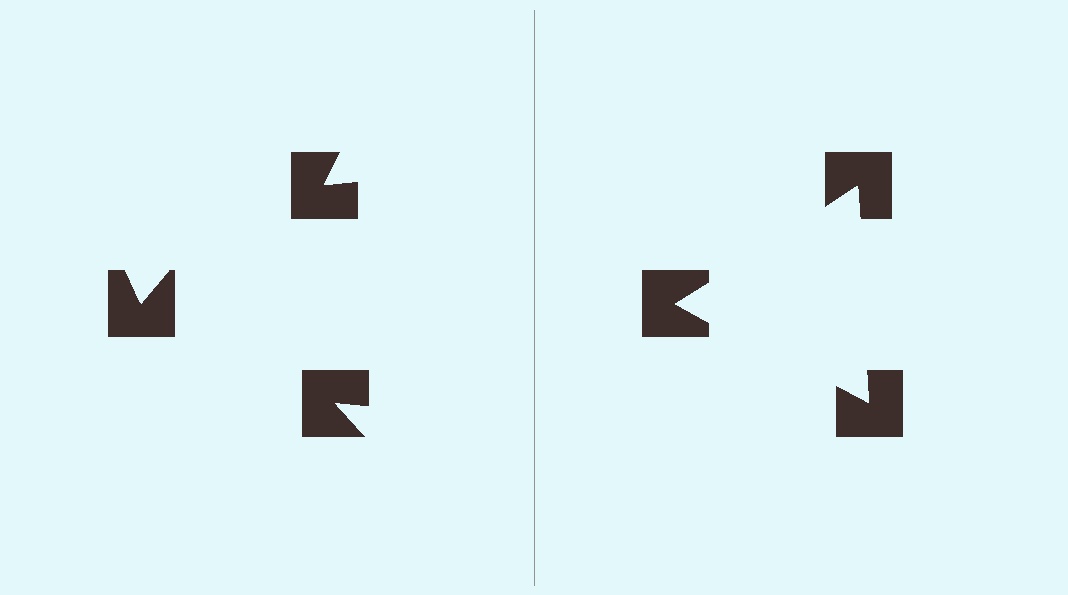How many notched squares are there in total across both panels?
6 — 3 on each side.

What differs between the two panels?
The notched squares are positioned identically on both sides; only the wedge orientations differ. On the right they align to a triangle; on the left they are misaligned.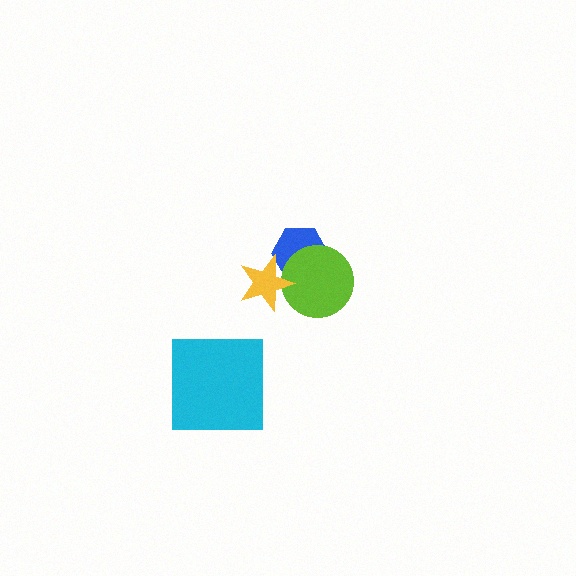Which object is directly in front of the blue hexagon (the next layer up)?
The lime circle is directly in front of the blue hexagon.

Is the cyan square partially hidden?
No, no other shape covers it.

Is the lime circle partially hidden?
Yes, it is partially covered by another shape.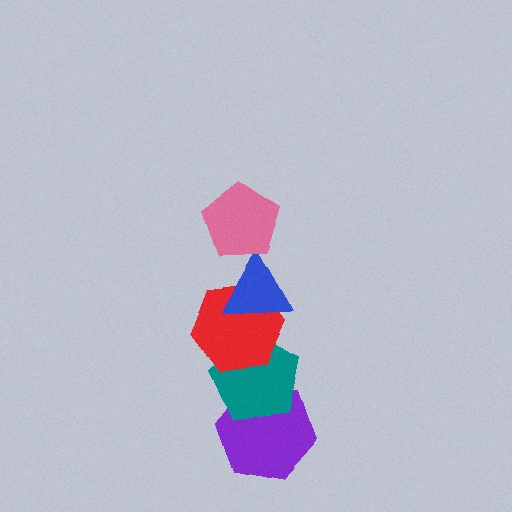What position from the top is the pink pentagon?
The pink pentagon is 1st from the top.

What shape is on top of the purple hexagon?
The teal pentagon is on top of the purple hexagon.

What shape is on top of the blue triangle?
The pink pentagon is on top of the blue triangle.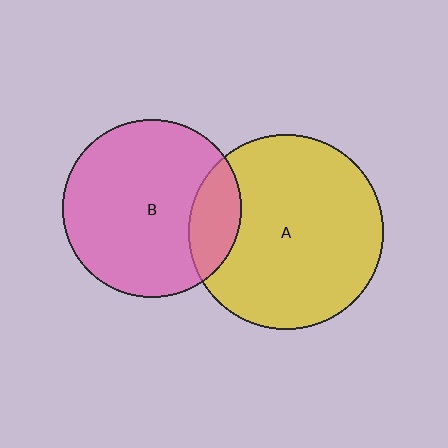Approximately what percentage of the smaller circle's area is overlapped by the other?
Approximately 20%.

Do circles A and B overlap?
Yes.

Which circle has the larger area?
Circle A (yellow).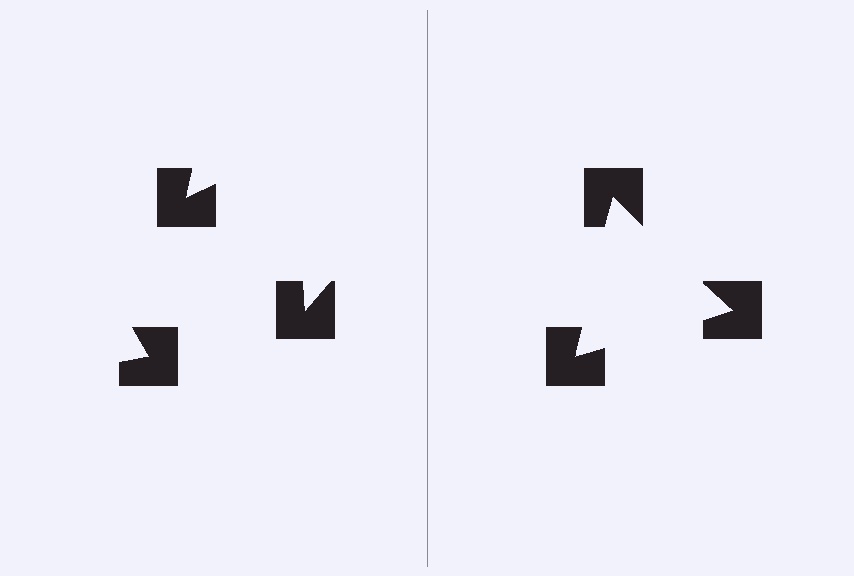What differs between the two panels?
The notched squares are positioned identically on both sides; only the wedge orientations differ. On the right they align to a triangle; on the left they are misaligned.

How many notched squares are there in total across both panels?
6 — 3 on each side.